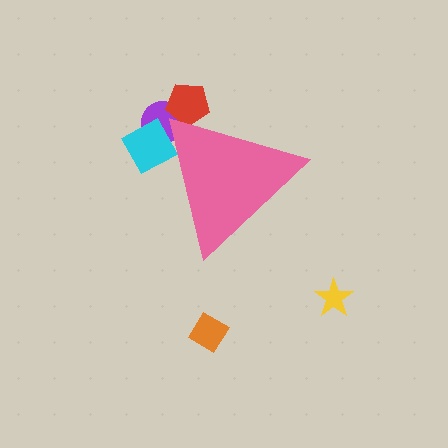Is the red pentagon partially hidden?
Yes, the red pentagon is partially hidden behind the pink triangle.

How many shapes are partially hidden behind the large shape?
3 shapes are partially hidden.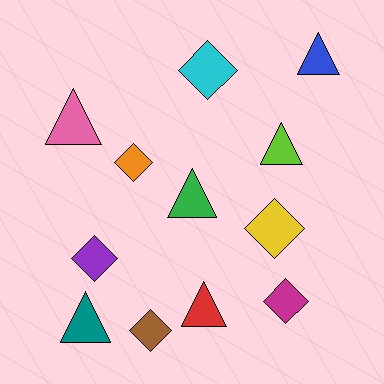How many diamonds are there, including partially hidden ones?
There are 6 diamonds.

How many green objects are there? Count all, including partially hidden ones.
There is 1 green object.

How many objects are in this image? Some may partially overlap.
There are 12 objects.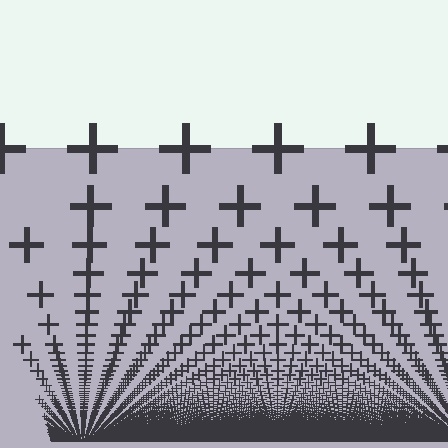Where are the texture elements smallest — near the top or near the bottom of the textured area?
Near the bottom.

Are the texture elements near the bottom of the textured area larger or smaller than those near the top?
Smaller. The gradient is inverted — elements near the bottom are smaller and denser.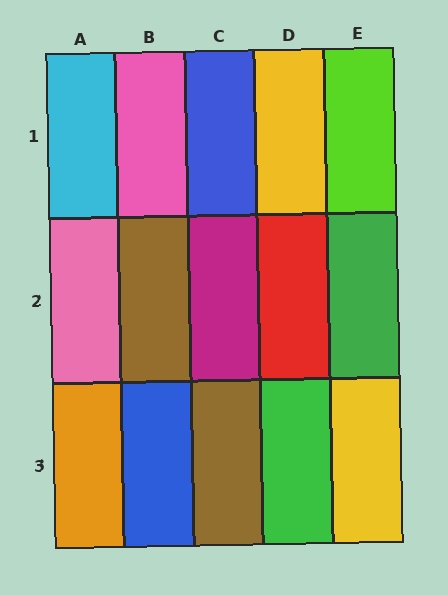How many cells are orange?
1 cell is orange.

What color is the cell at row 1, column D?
Yellow.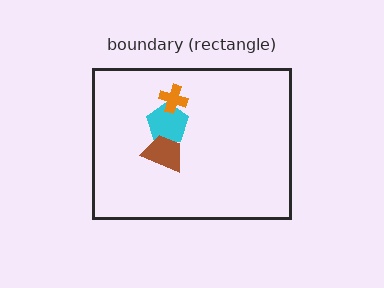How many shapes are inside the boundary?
3 inside, 0 outside.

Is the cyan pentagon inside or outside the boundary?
Inside.